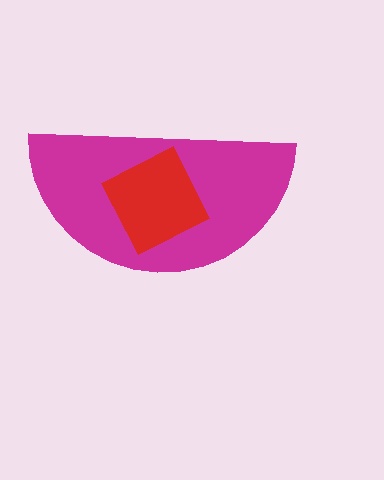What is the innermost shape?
The red square.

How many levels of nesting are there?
2.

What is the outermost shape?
The magenta semicircle.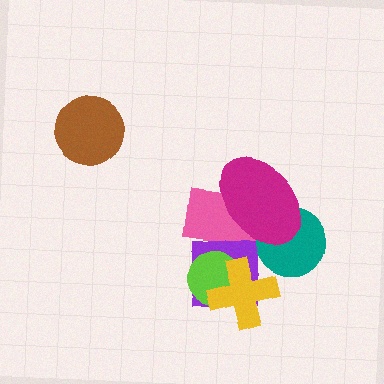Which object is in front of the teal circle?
The magenta ellipse is in front of the teal circle.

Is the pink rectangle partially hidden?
Yes, it is partially covered by another shape.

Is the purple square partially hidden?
Yes, it is partially covered by another shape.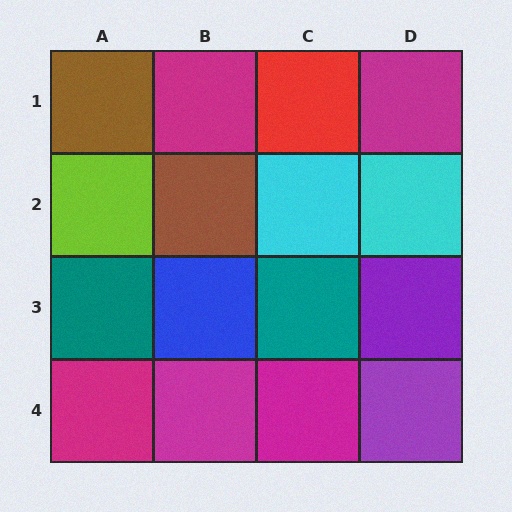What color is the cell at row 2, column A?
Lime.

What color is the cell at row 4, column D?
Purple.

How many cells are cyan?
2 cells are cyan.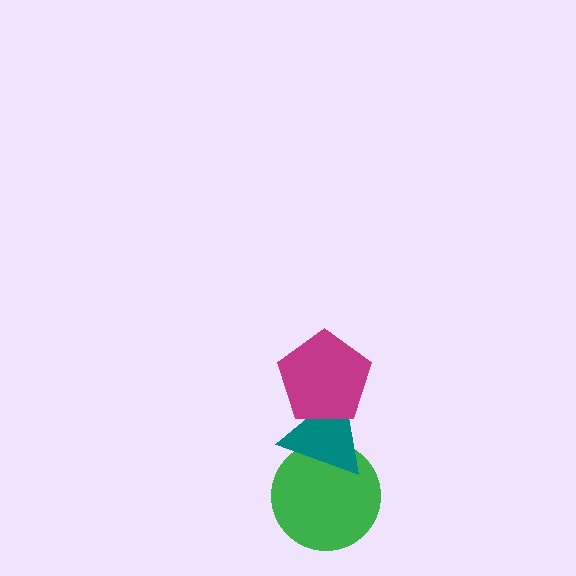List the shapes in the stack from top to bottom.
From top to bottom: the magenta pentagon, the teal triangle, the green circle.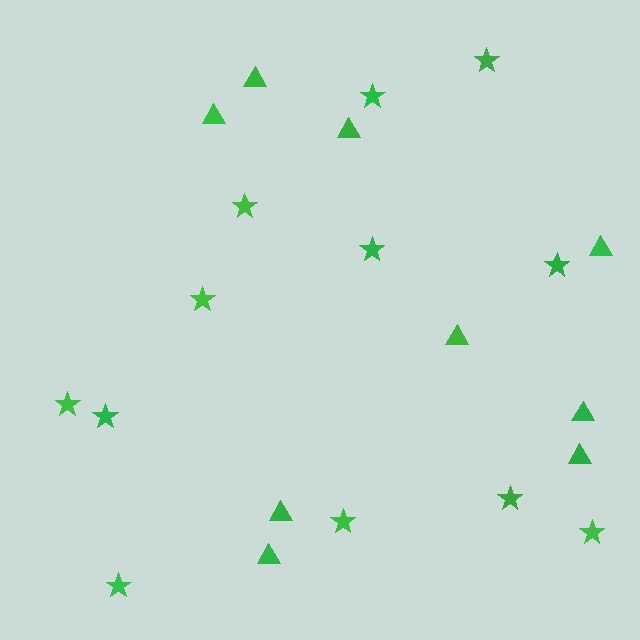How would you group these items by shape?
There are 2 groups: one group of triangles (9) and one group of stars (12).